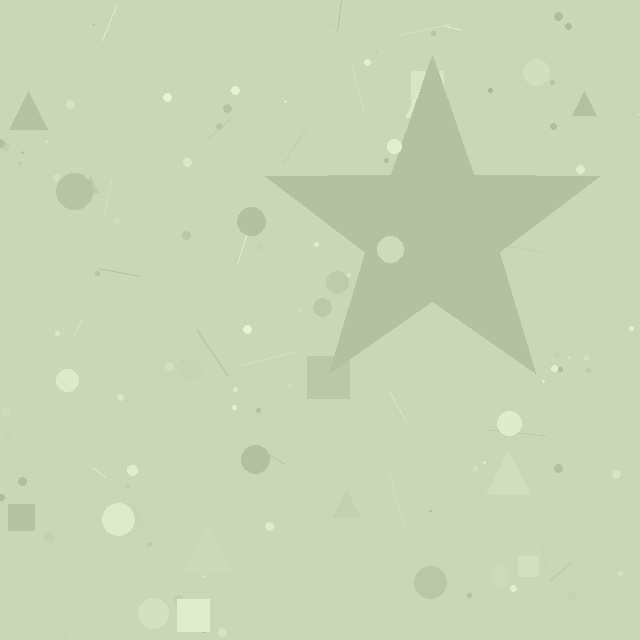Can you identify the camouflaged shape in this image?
The camouflaged shape is a star.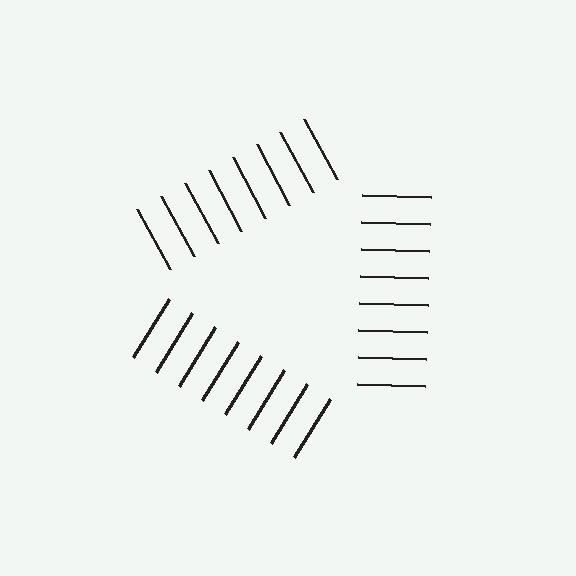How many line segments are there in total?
24 — 8 along each of the 3 edges.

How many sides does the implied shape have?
3 sides — the line-ends trace a triangle.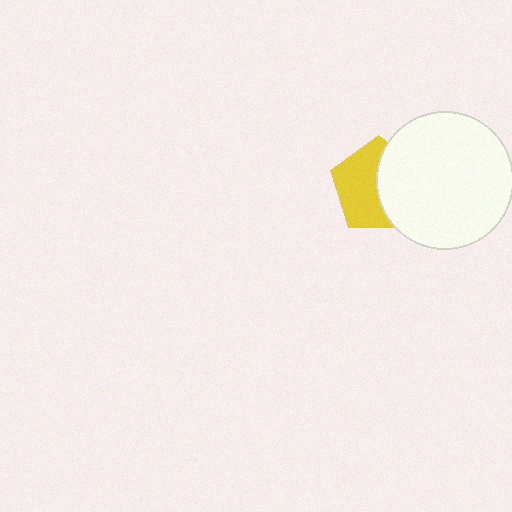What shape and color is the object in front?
The object in front is a white circle.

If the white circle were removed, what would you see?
You would see the complete yellow pentagon.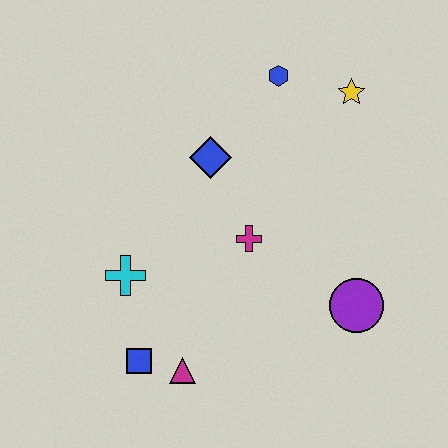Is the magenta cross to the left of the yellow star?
Yes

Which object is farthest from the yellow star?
The blue square is farthest from the yellow star.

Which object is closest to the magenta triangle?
The blue square is closest to the magenta triangle.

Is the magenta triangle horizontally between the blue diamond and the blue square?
Yes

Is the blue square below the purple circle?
Yes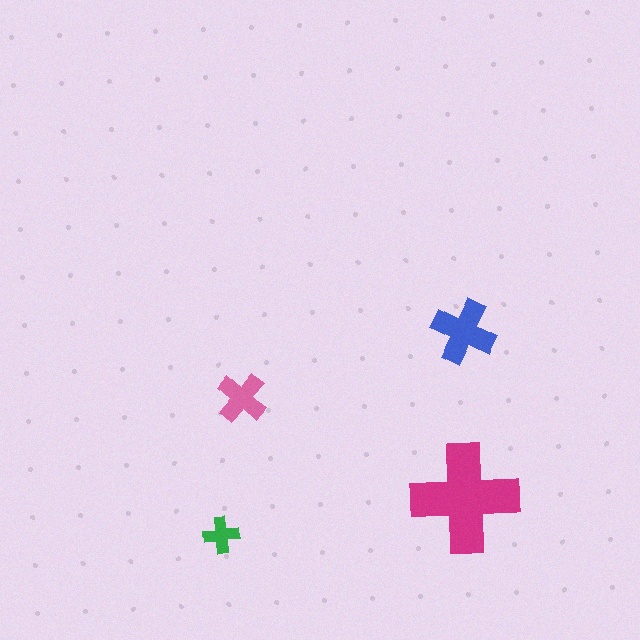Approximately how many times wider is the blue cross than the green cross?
About 2 times wider.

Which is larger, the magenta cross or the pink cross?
The magenta one.